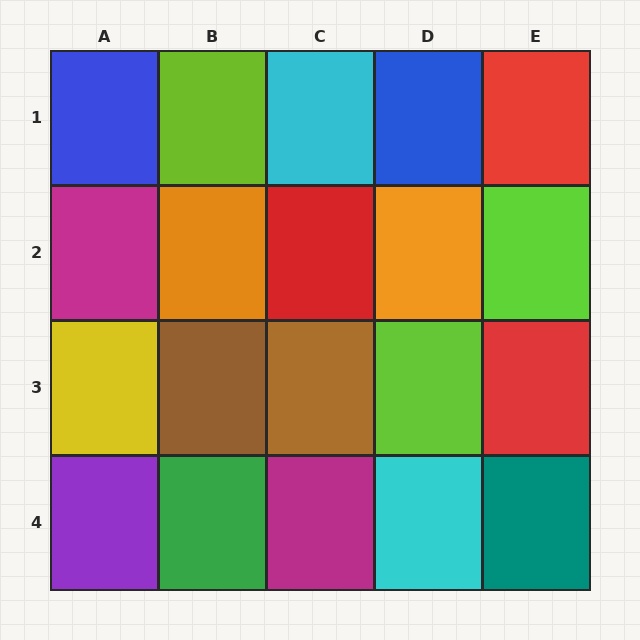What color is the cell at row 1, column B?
Lime.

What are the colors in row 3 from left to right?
Yellow, brown, brown, lime, red.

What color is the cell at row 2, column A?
Magenta.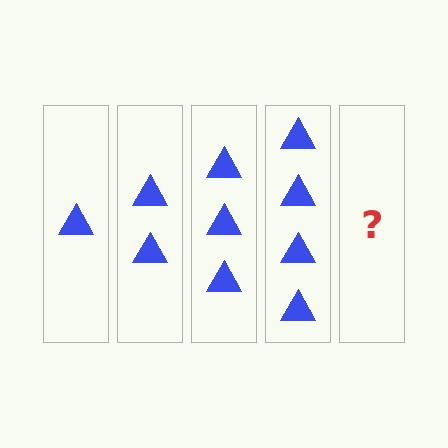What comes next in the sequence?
The next element should be 5 triangles.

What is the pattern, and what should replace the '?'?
The pattern is that each step adds one more triangle. The '?' should be 5 triangles.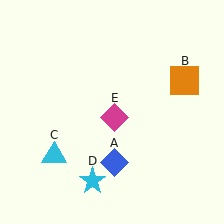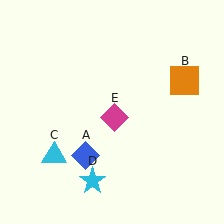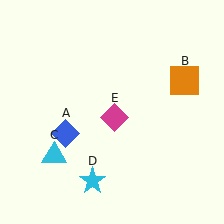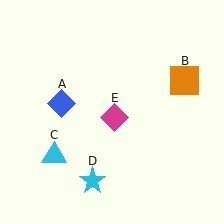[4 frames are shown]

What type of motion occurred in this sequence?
The blue diamond (object A) rotated clockwise around the center of the scene.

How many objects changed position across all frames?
1 object changed position: blue diamond (object A).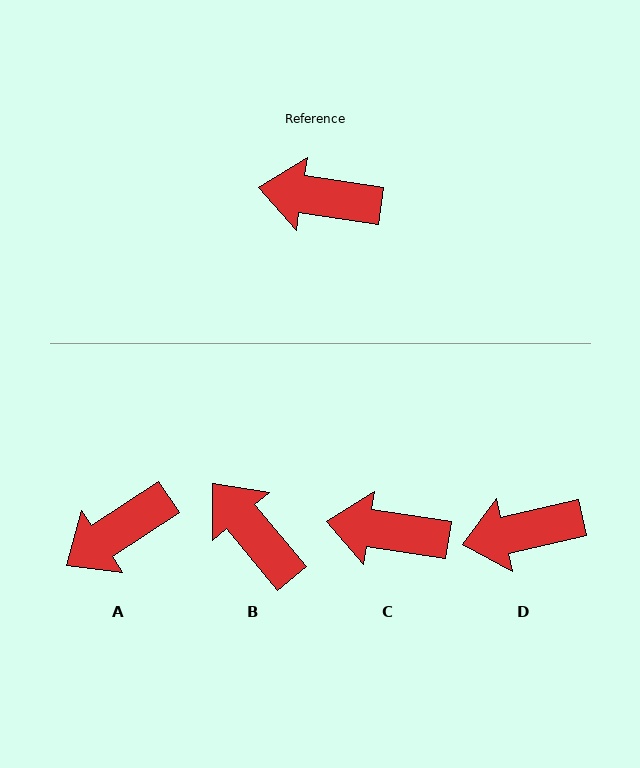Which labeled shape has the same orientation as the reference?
C.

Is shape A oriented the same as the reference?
No, it is off by about 42 degrees.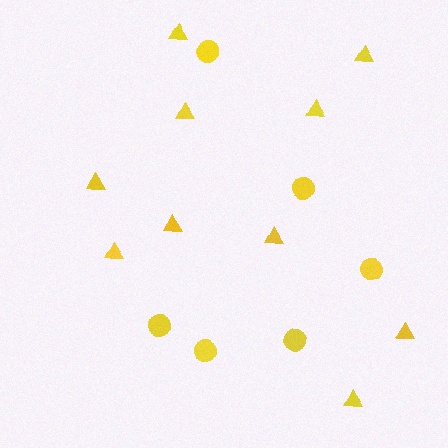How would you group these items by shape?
There are 2 groups: one group of circles (6) and one group of triangles (10).